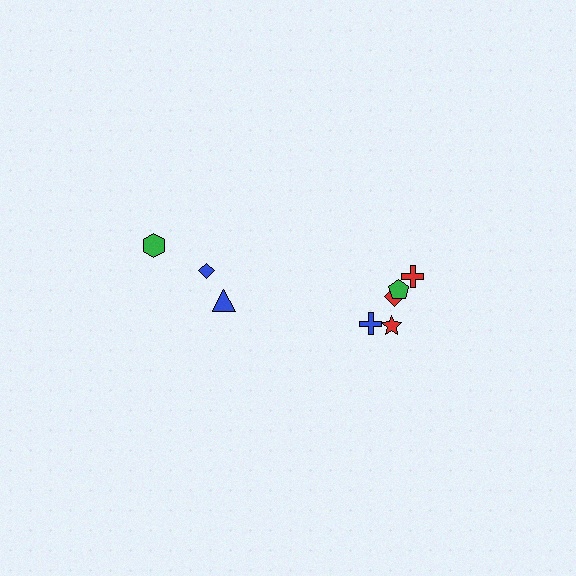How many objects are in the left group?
There are 3 objects.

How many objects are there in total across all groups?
There are 8 objects.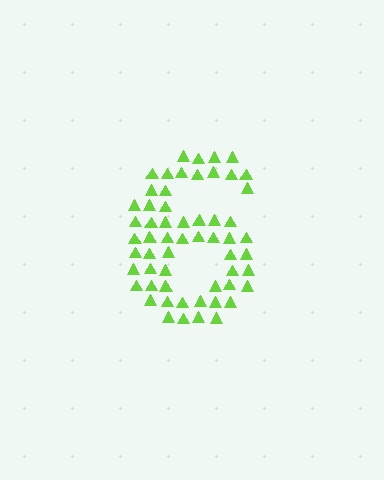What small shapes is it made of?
It is made of small triangles.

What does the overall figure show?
The overall figure shows the digit 6.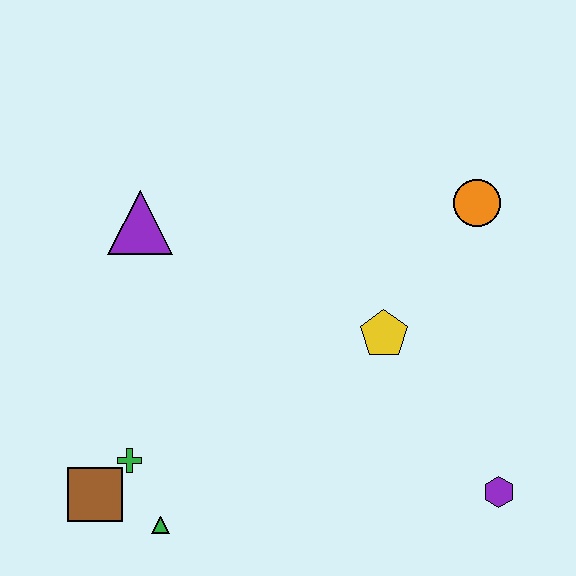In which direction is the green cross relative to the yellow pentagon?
The green cross is to the left of the yellow pentagon.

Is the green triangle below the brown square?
Yes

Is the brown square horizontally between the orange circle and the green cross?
No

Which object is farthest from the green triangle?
The orange circle is farthest from the green triangle.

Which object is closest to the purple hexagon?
The yellow pentagon is closest to the purple hexagon.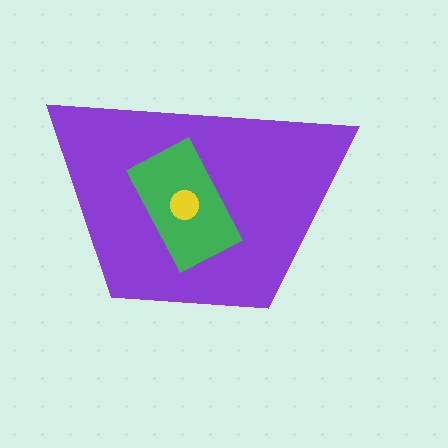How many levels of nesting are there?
3.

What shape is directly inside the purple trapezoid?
The green rectangle.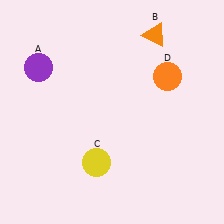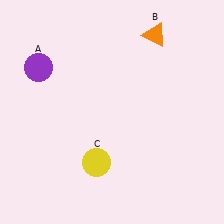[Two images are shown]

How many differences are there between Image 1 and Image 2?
There is 1 difference between the two images.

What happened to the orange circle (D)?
The orange circle (D) was removed in Image 2. It was in the top-right area of Image 1.